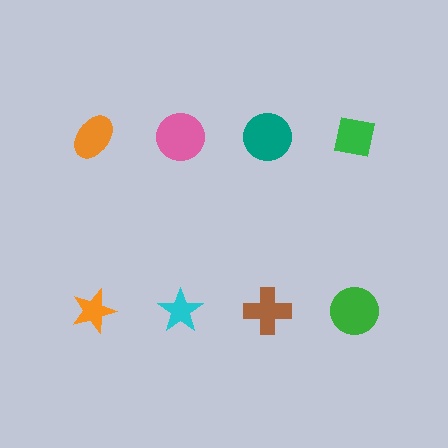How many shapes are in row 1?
4 shapes.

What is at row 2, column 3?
A brown cross.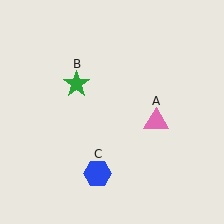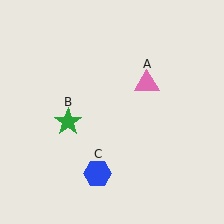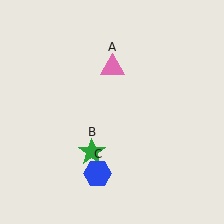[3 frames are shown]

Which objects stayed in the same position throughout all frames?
Blue hexagon (object C) remained stationary.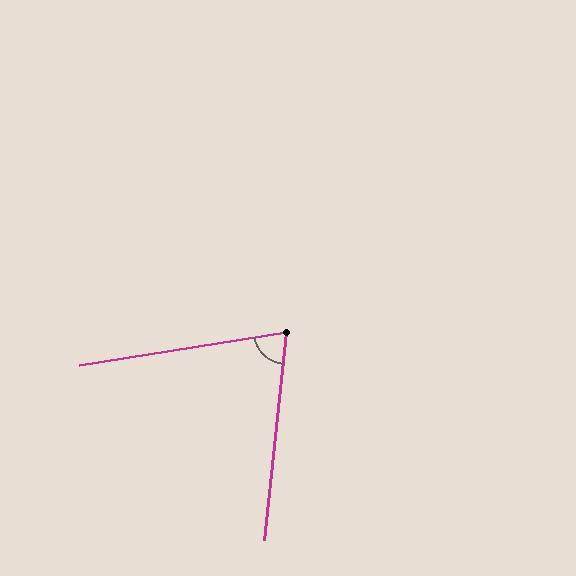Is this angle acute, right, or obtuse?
It is acute.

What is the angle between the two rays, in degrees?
Approximately 75 degrees.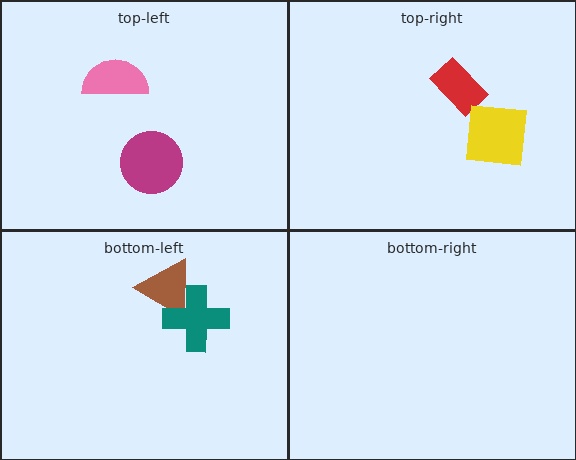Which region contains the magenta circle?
The top-left region.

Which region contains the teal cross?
The bottom-left region.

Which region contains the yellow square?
The top-right region.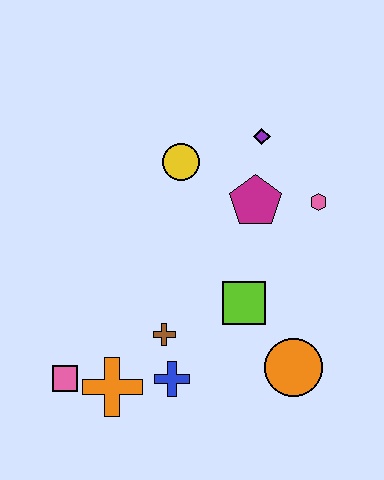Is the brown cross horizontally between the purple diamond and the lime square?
No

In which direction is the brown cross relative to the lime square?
The brown cross is to the left of the lime square.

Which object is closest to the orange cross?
The pink square is closest to the orange cross.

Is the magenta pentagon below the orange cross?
No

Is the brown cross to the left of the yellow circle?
Yes